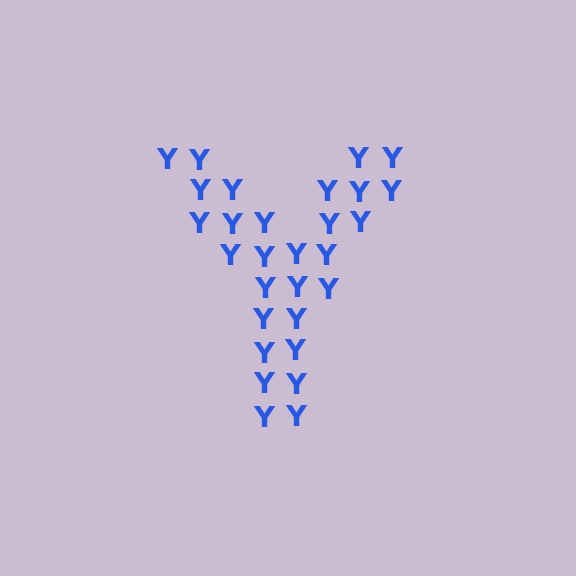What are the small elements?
The small elements are letter Y's.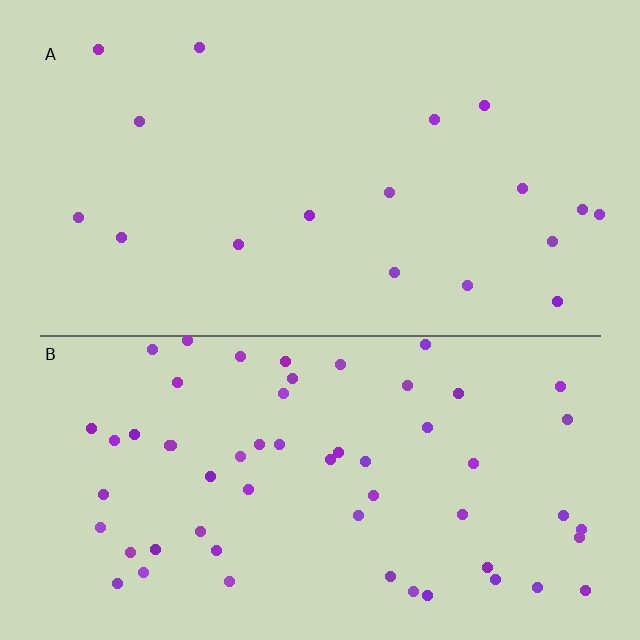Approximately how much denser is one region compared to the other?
Approximately 3.3× — region B over region A.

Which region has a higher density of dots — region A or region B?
B (the bottom).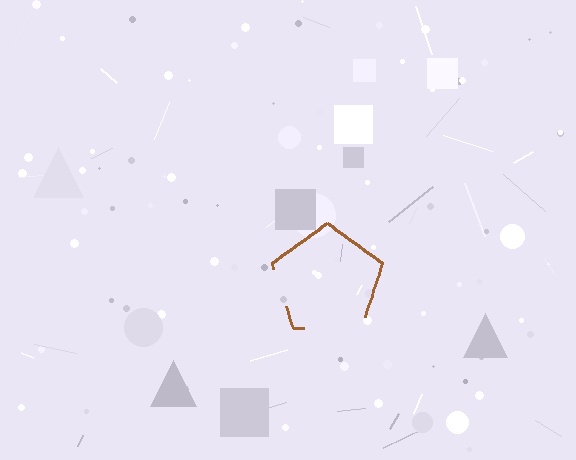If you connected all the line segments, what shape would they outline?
They would outline a pentagon.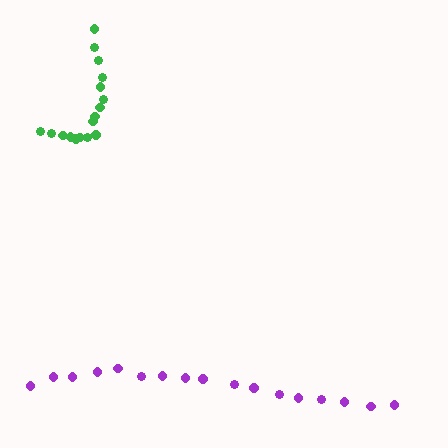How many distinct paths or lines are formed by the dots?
There are 2 distinct paths.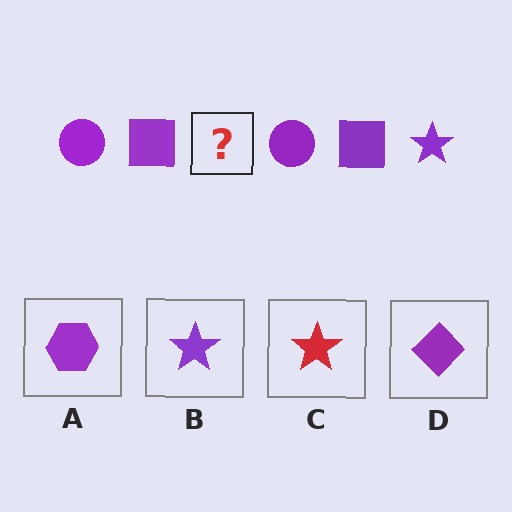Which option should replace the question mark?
Option B.